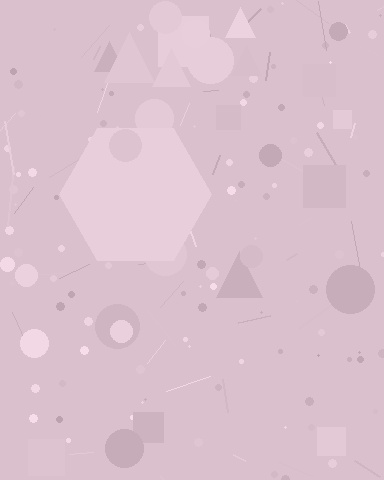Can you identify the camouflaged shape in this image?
The camouflaged shape is a hexagon.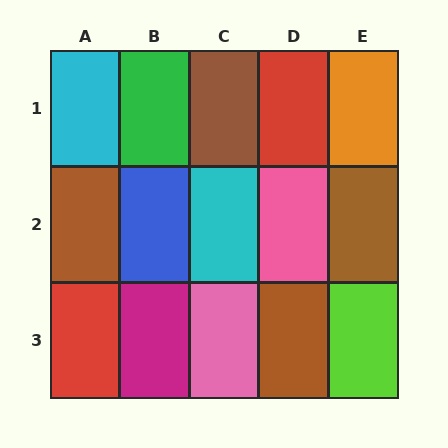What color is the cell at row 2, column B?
Blue.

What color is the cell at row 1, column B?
Green.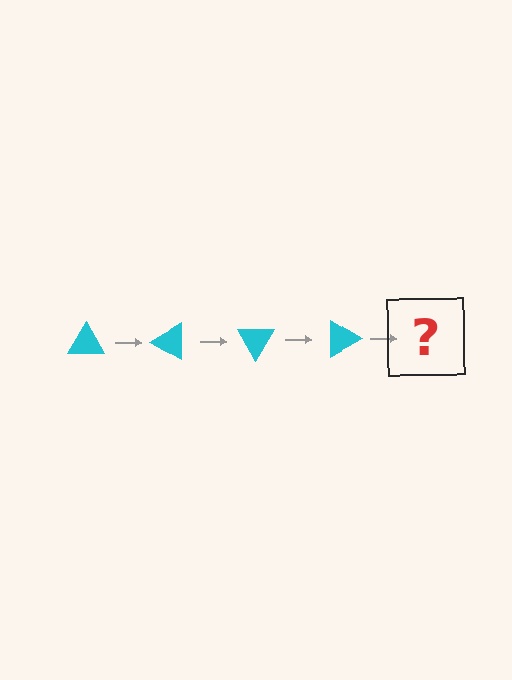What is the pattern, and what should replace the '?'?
The pattern is that the triangle rotates 30 degrees each step. The '?' should be a cyan triangle rotated 120 degrees.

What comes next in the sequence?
The next element should be a cyan triangle rotated 120 degrees.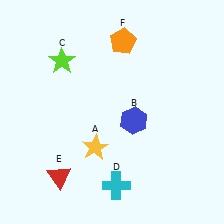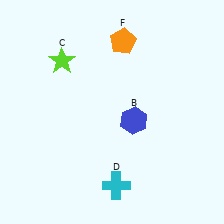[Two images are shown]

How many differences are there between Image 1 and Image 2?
There are 2 differences between the two images.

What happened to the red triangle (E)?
The red triangle (E) was removed in Image 2. It was in the bottom-left area of Image 1.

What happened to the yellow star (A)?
The yellow star (A) was removed in Image 2. It was in the bottom-left area of Image 1.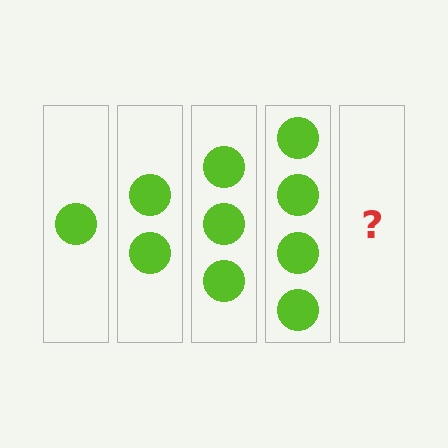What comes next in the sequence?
The next element should be 5 circles.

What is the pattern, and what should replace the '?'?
The pattern is that each step adds one more circle. The '?' should be 5 circles.